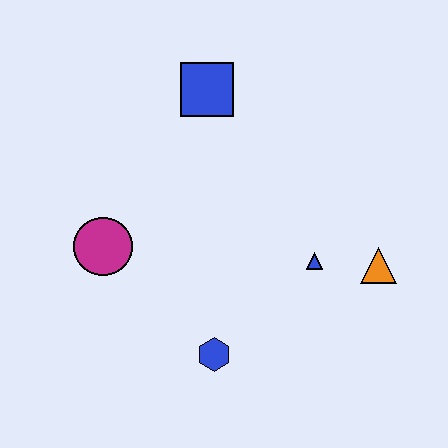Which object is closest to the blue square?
The magenta circle is closest to the blue square.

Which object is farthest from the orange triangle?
The magenta circle is farthest from the orange triangle.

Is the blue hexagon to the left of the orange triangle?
Yes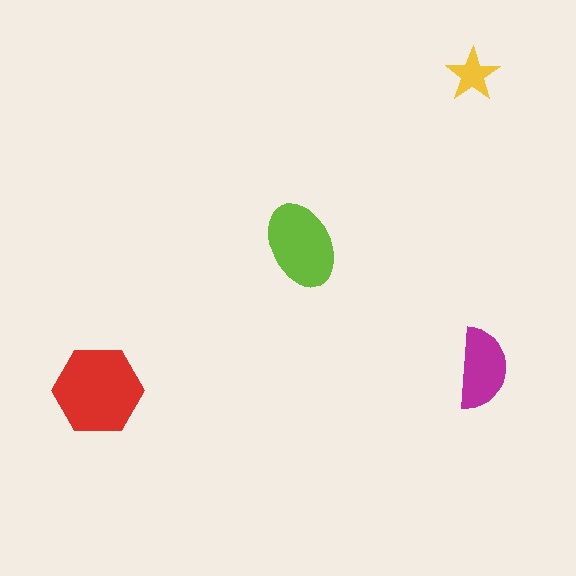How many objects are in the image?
There are 4 objects in the image.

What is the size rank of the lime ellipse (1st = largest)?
2nd.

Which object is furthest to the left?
The red hexagon is leftmost.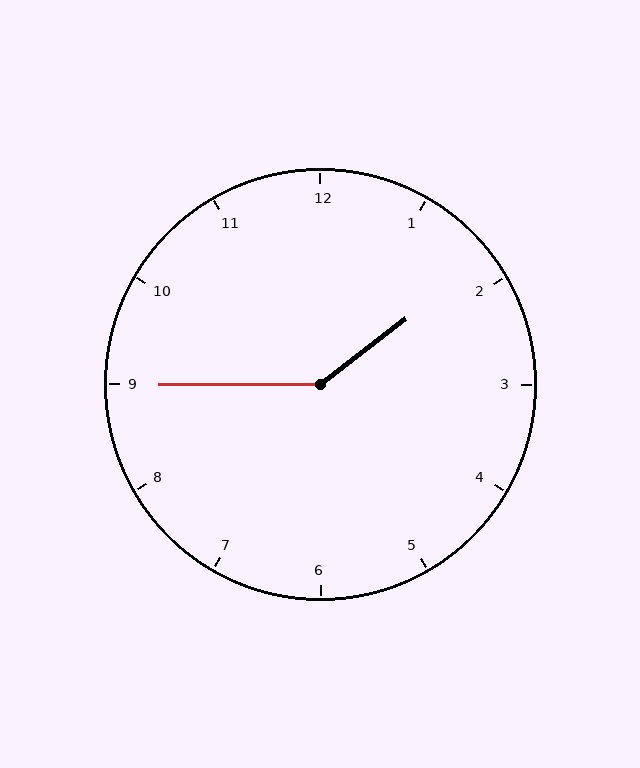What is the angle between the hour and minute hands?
Approximately 142 degrees.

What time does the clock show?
1:45.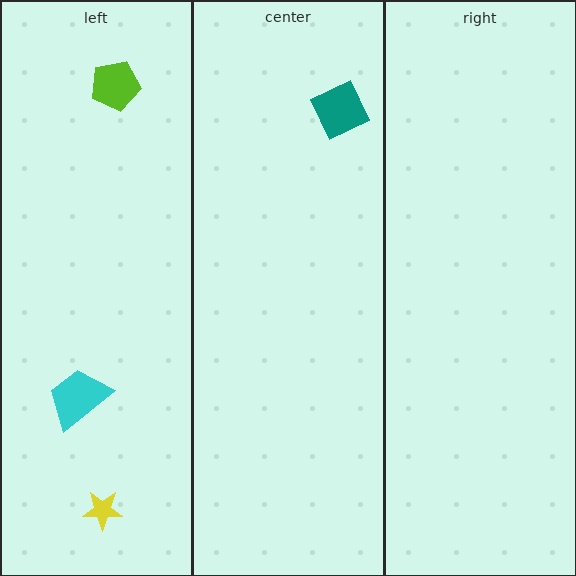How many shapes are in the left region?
3.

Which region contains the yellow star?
The left region.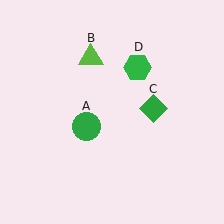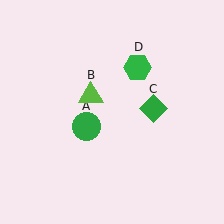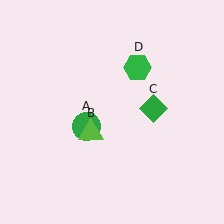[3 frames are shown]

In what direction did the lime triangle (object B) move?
The lime triangle (object B) moved down.